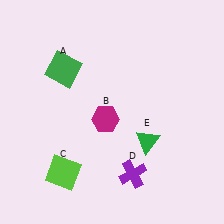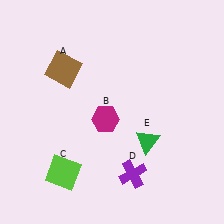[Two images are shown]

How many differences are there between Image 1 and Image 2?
There is 1 difference between the two images.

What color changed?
The square (A) changed from green in Image 1 to brown in Image 2.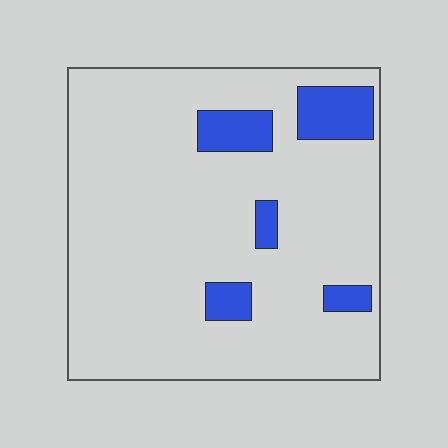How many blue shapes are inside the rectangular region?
5.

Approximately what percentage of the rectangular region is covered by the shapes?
Approximately 10%.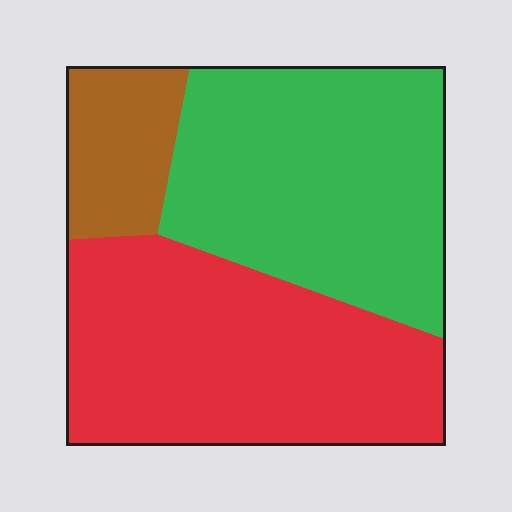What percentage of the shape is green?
Green covers roughly 40% of the shape.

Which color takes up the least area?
Brown, at roughly 15%.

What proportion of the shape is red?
Red takes up between a quarter and a half of the shape.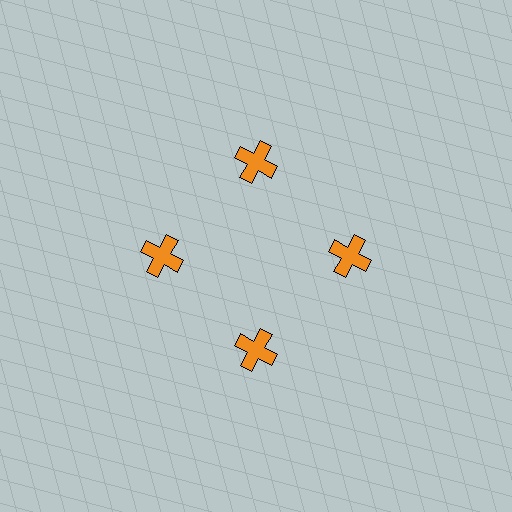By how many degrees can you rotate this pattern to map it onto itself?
The pattern maps onto itself every 90 degrees of rotation.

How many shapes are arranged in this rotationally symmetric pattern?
There are 4 shapes, arranged in 4 groups of 1.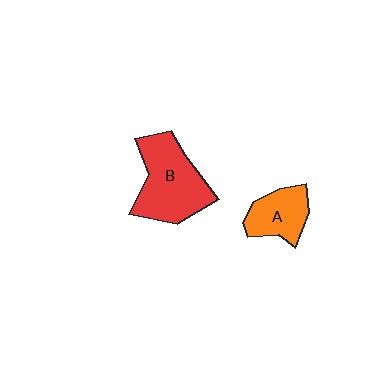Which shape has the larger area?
Shape B (red).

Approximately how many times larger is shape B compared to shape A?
Approximately 1.7 times.